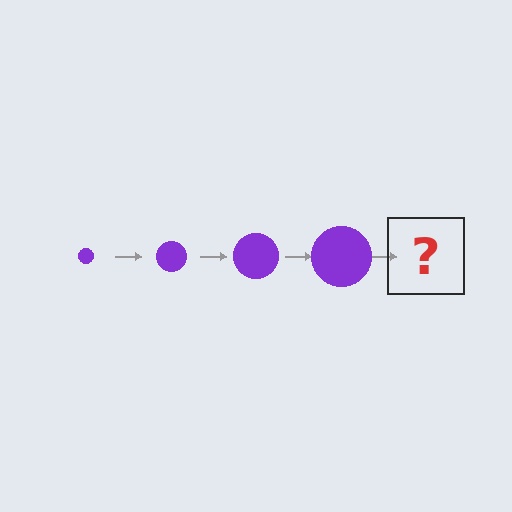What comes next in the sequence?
The next element should be a purple circle, larger than the previous one.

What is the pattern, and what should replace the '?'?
The pattern is that the circle gets progressively larger each step. The '?' should be a purple circle, larger than the previous one.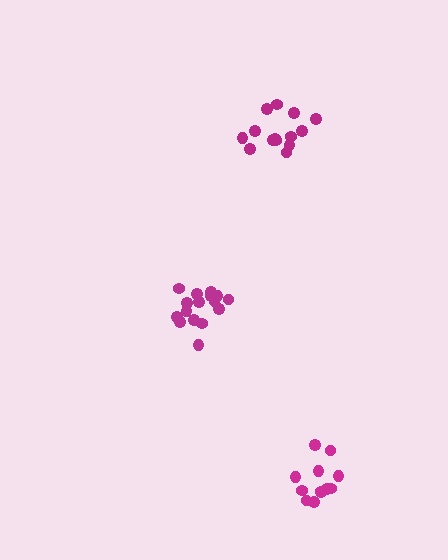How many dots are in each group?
Group 1: 16 dots, Group 2: 12 dots, Group 3: 14 dots (42 total).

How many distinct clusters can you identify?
There are 3 distinct clusters.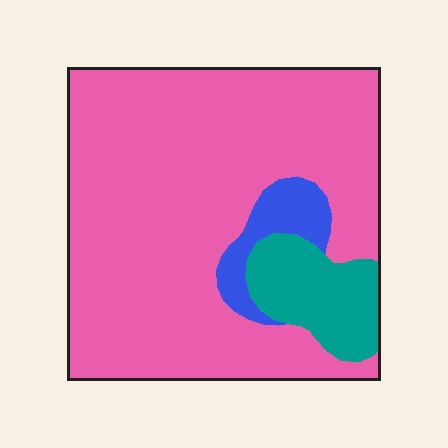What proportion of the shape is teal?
Teal takes up about one eighth (1/8) of the shape.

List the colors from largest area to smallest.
From largest to smallest: pink, teal, blue.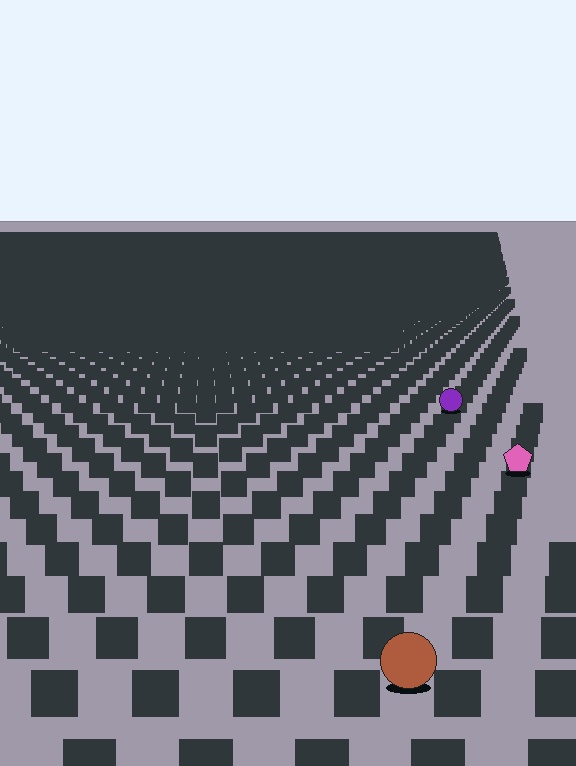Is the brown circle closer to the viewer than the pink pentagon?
Yes. The brown circle is closer — you can tell from the texture gradient: the ground texture is coarser near it.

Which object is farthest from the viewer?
The purple circle is farthest from the viewer. It appears smaller and the ground texture around it is denser.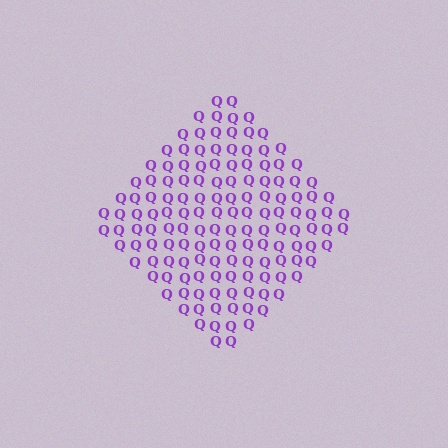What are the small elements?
The small elements are letter Q's.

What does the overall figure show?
The overall figure shows a diamond.